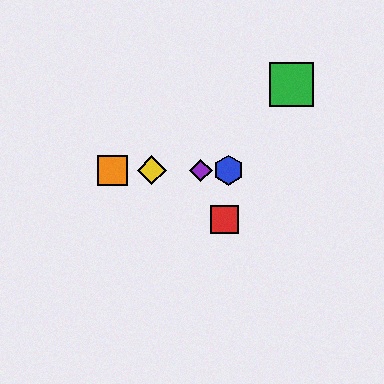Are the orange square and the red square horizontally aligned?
No, the orange square is at y≈170 and the red square is at y≈219.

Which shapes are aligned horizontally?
The blue hexagon, the yellow diamond, the purple diamond, the orange square are aligned horizontally.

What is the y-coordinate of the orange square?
The orange square is at y≈170.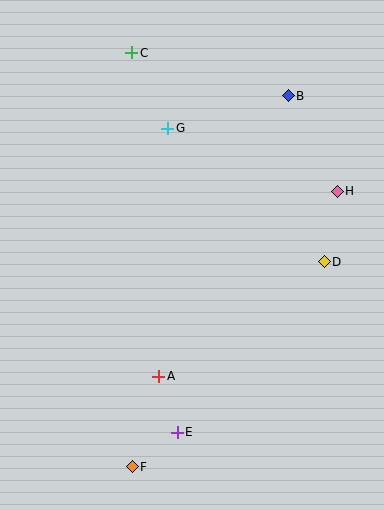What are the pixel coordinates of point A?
Point A is at (159, 376).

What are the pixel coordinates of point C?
Point C is at (132, 53).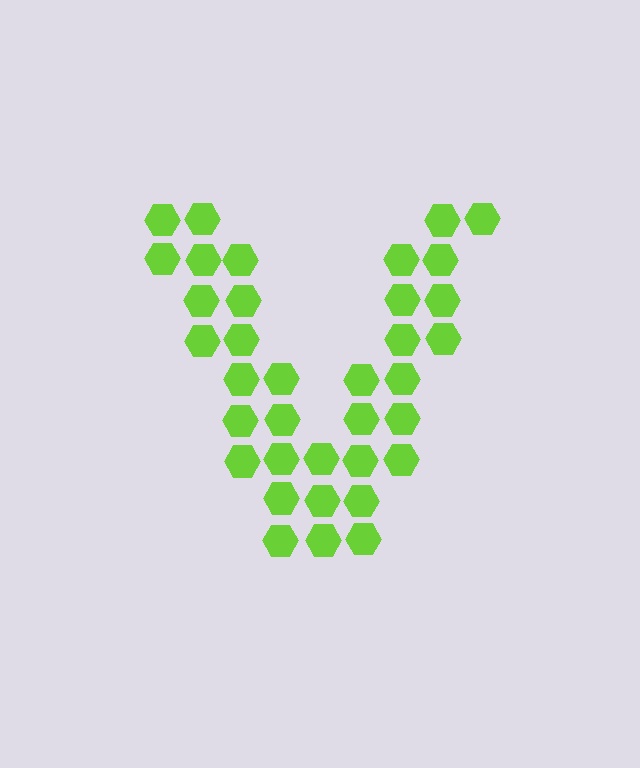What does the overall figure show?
The overall figure shows the letter V.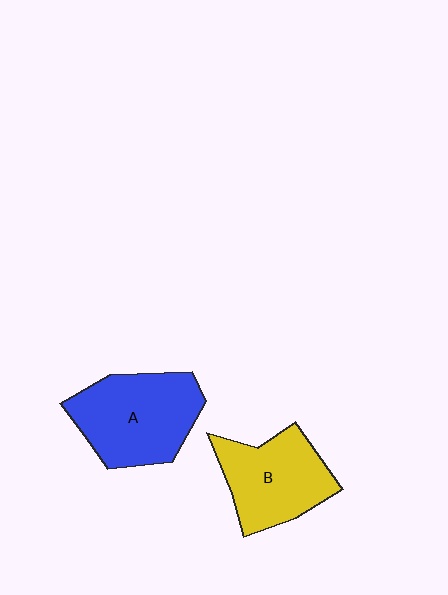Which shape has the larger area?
Shape A (blue).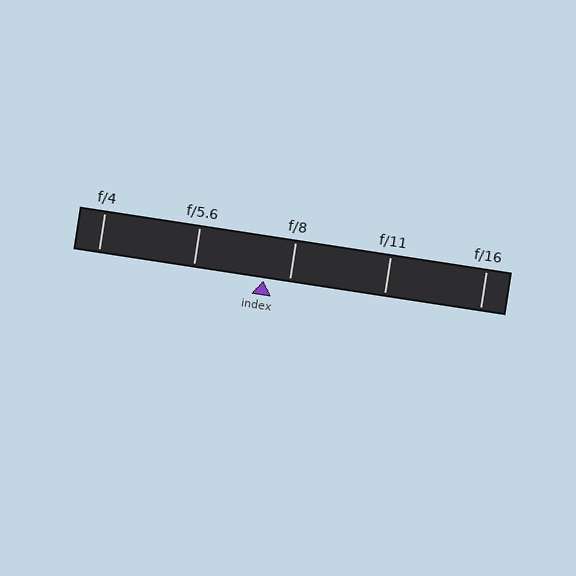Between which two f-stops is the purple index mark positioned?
The index mark is between f/5.6 and f/8.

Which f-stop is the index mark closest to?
The index mark is closest to f/8.